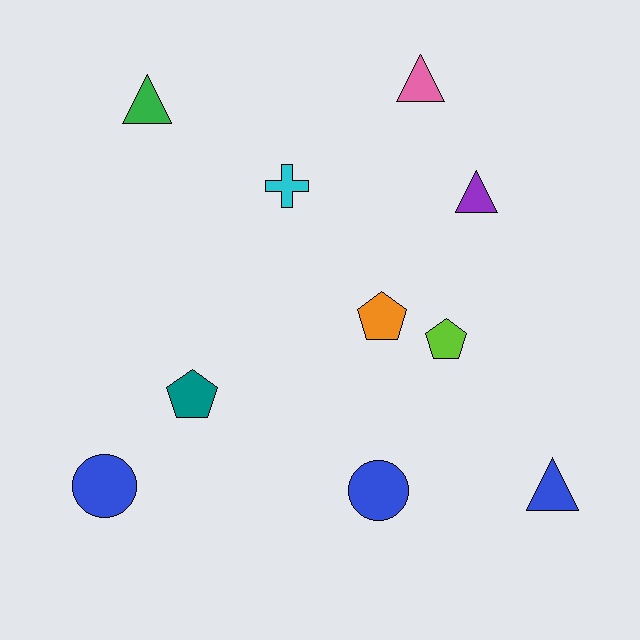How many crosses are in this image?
There is 1 cross.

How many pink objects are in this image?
There is 1 pink object.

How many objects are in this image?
There are 10 objects.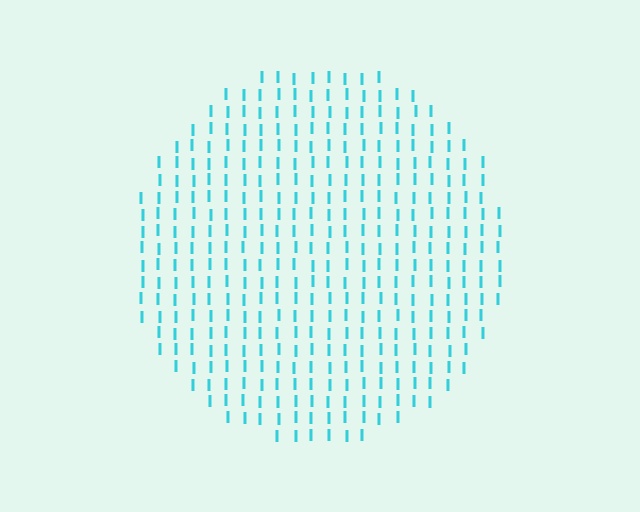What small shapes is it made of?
It is made of small letter I's.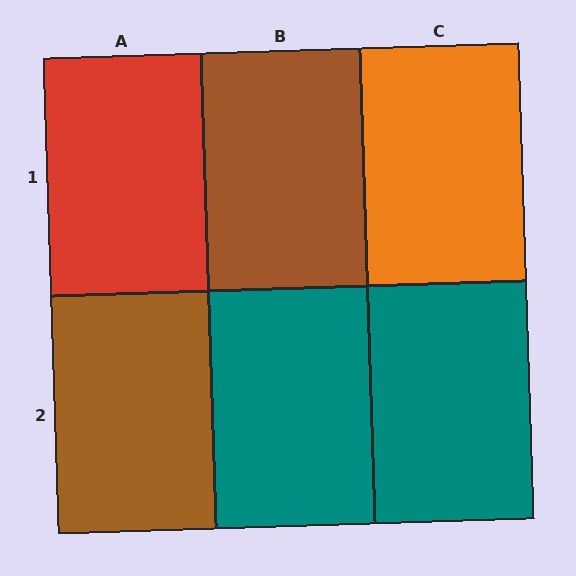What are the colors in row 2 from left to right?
Brown, teal, teal.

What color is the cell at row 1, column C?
Orange.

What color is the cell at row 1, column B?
Brown.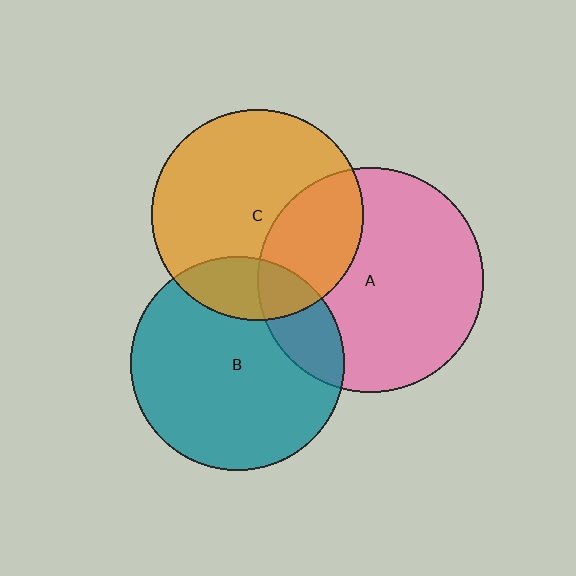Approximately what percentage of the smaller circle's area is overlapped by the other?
Approximately 30%.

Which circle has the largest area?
Circle A (pink).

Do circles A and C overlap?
Yes.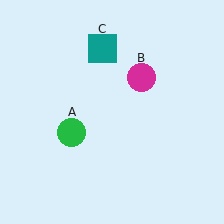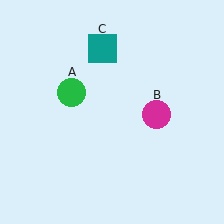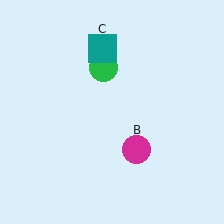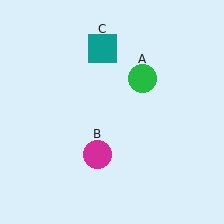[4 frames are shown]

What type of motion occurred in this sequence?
The green circle (object A), magenta circle (object B) rotated clockwise around the center of the scene.